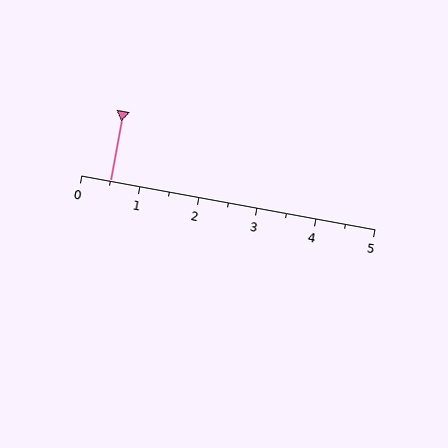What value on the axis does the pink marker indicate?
The marker indicates approximately 0.5.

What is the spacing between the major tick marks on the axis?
The major ticks are spaced 1 apart.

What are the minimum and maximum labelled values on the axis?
The axis runs from 0 to 5.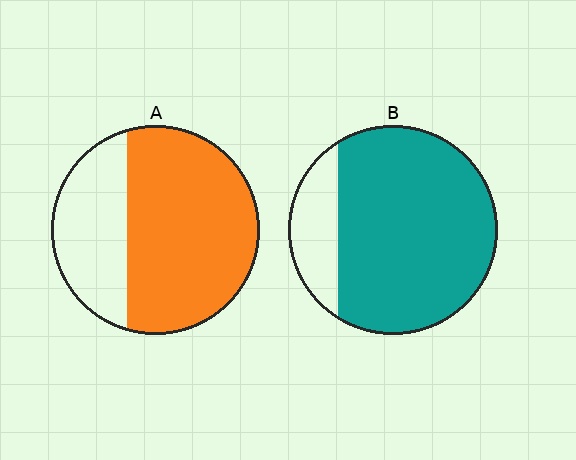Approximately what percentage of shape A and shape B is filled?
A is approximately 65% and B is approximately 80%.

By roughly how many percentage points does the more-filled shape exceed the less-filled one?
By roughly 15 percentage points (B over A).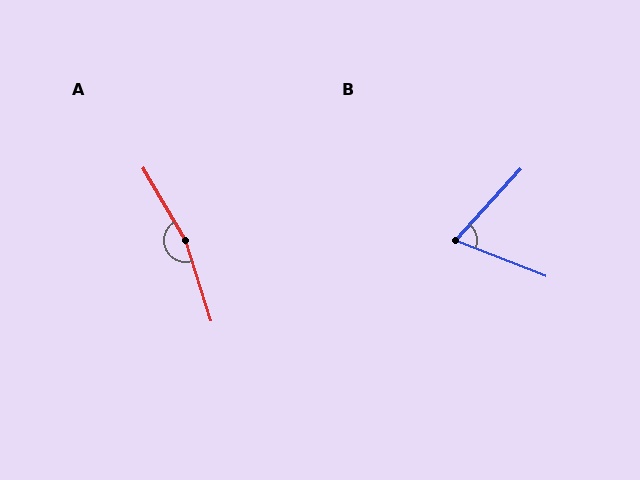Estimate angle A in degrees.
Approximately 167 degrees.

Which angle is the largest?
A, at approximately 167 degrees.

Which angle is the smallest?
B, at approximately 69 degrees.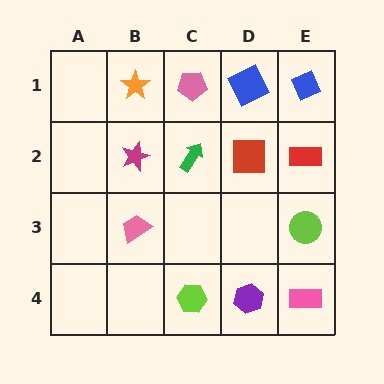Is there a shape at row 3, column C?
No, that cell is empty.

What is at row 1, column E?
A blue diamond.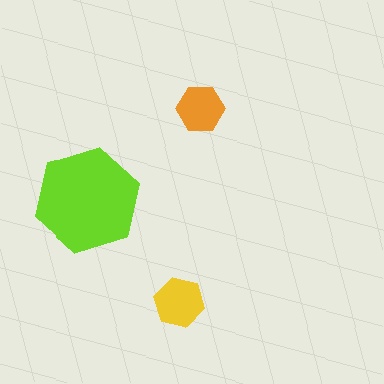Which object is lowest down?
The yellow hexagon is bottommost.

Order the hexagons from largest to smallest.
the lime one, the yellow one, the orange one.